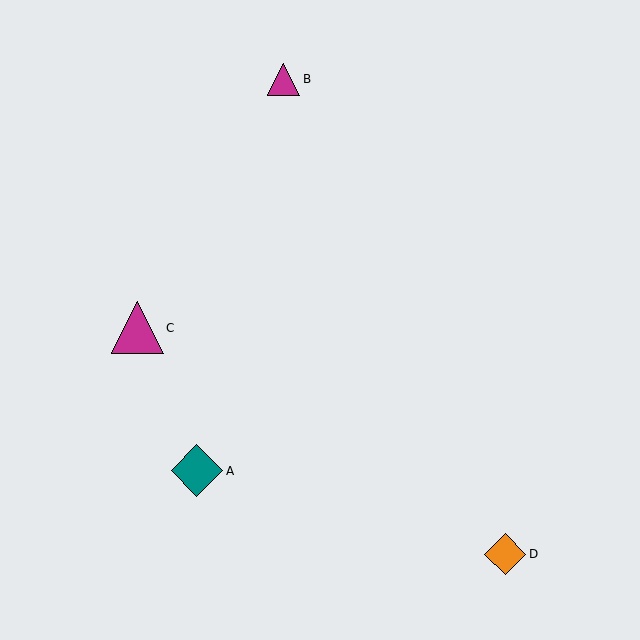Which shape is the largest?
The magenta triangle (labeled C) is the largest.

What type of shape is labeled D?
Shape D is an orange diamond.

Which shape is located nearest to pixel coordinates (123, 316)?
The magenta triangle (labeled C) at (138, 328) is nearest to that location.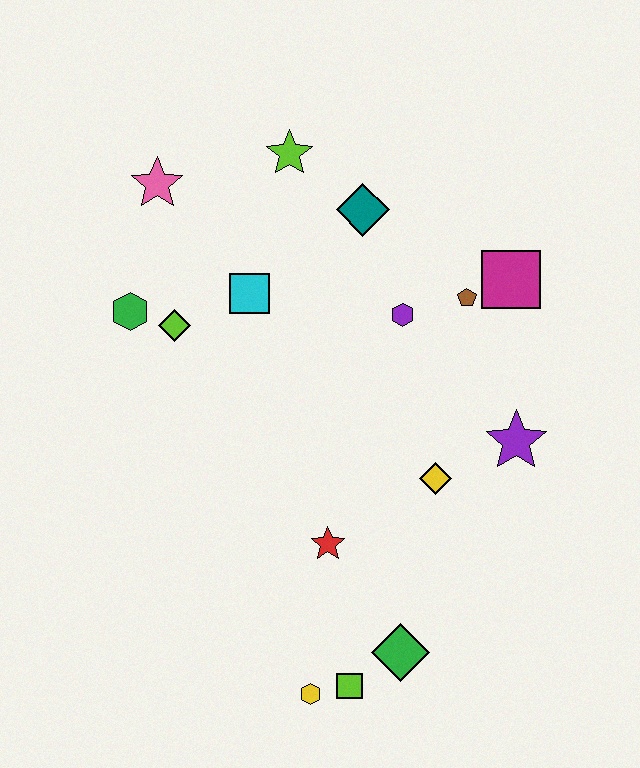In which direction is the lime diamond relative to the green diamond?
The lime diamond is above the green diamond.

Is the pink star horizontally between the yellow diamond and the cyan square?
No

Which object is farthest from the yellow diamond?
The pink star is farthest from the yellow diamond.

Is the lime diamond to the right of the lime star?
No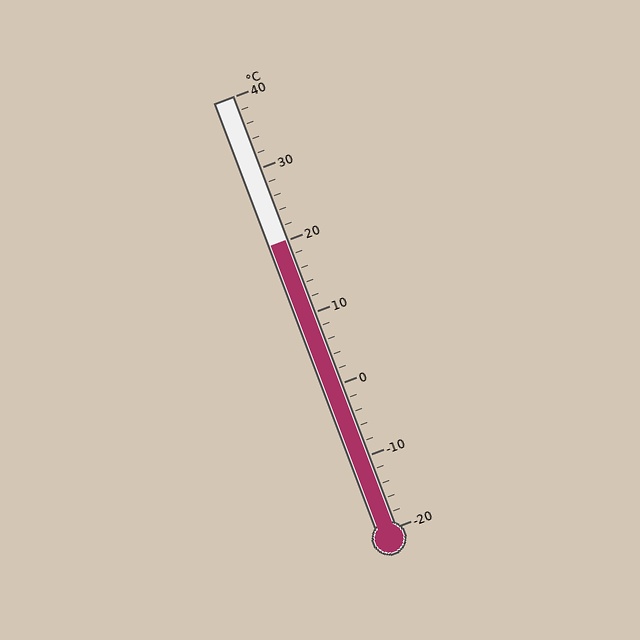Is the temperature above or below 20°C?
The temperature is at 20°C.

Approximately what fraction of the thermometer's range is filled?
The thermometer is filled to approximately 65% of its range.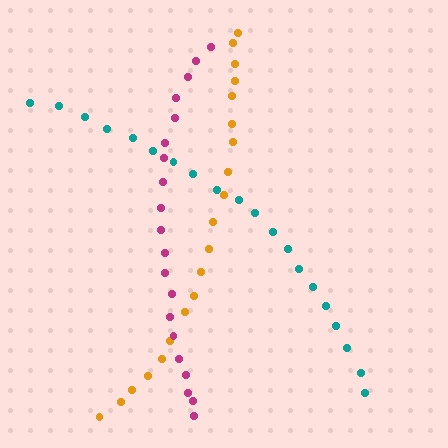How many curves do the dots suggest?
There are 3 distinct paths.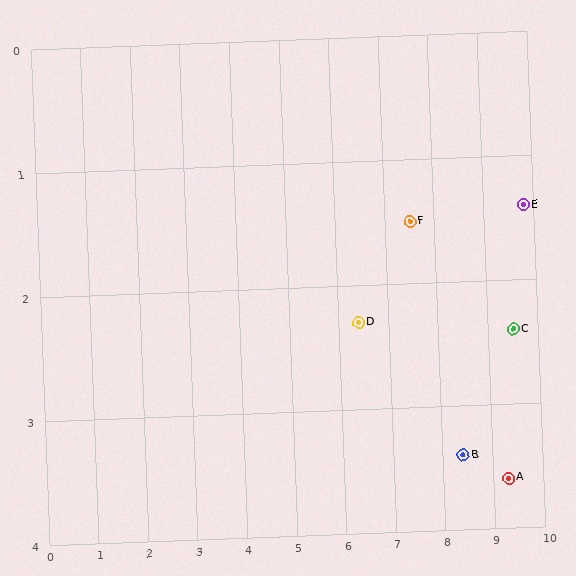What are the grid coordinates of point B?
Point B is at approximately (8.4, 3.4).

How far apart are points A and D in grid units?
Points A and D are about 3.2 grid units apart.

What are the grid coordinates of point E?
Point E is at approximately (9.8, 1.4).